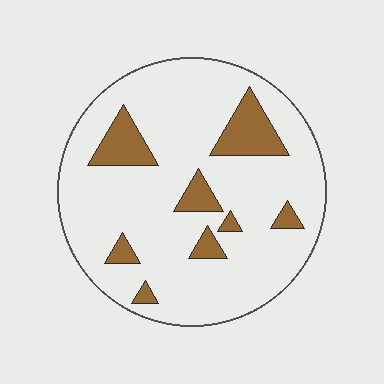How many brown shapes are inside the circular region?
8.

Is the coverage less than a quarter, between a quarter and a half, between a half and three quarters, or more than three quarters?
Less than a quarter.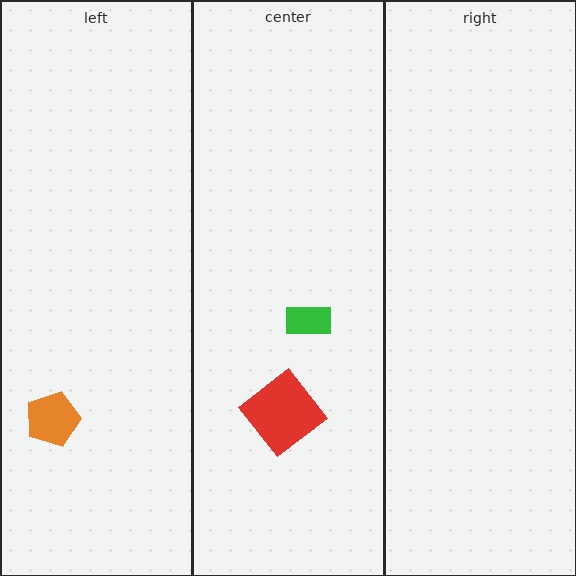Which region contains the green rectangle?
The center region.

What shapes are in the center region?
The green rectangle, the red diamond.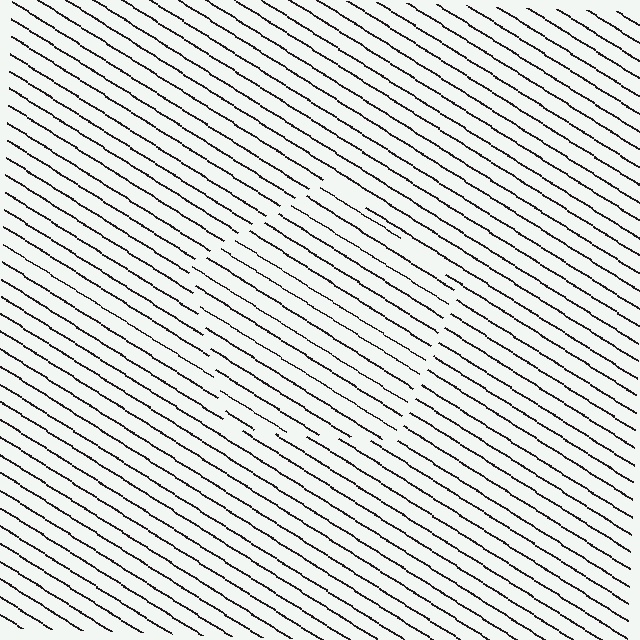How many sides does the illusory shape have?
5 sides — the line-ends trace a pentagon.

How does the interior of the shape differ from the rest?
The interior of the shape contains the same grating, shifted by half a period — the contour is defined by the phase discontinuity where line-ends from the inner and outer gratings abut.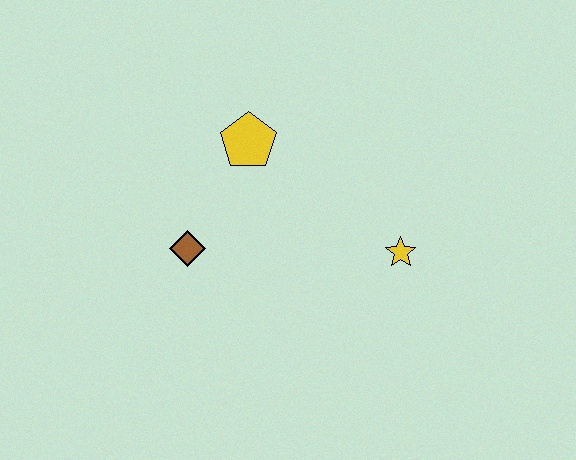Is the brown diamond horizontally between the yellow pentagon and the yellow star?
No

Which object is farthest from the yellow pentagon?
The yellow star is farthest from the yellow pentagon.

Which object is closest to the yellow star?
The yellow pentagon is closest to the yellow star.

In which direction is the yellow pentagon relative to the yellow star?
The yellow pentagon is to the left of the yellow star.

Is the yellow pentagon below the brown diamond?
No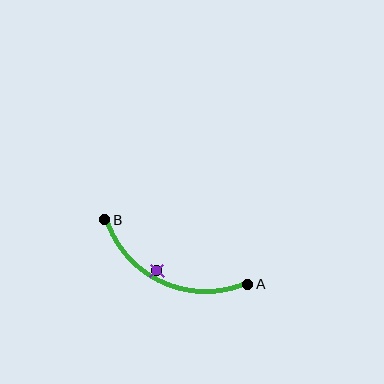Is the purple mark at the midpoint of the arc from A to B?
No — the purple mark does not lie on the arc at all. It sits slightly inside the curve.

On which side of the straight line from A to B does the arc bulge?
The arc bulges below the straight line connecting A and B.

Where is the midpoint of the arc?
The arc midpoint is the point on the curve farthest from the straight line joining A and B. It sits below that line.